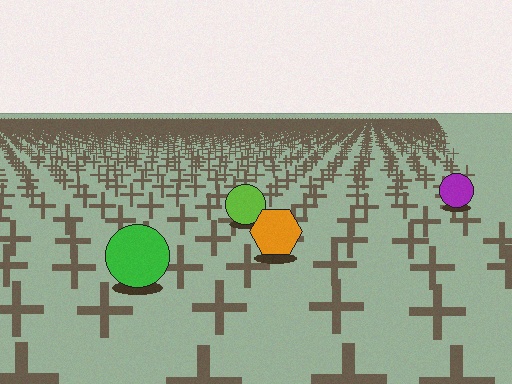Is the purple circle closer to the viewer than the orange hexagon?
No. The orange hexagon is closer — you can tell from the texture gradient: the ground texture is coarser near it.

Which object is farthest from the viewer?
The purple circle is farthest from the viewer. It appears smaller and the ground texture around it is denser.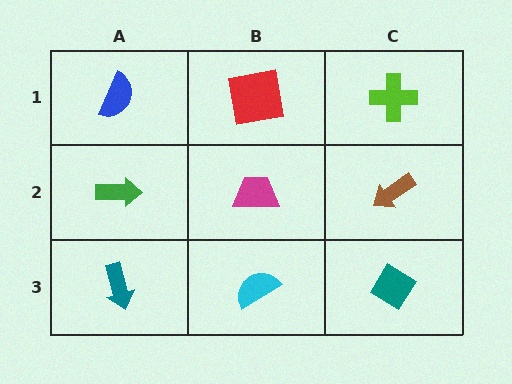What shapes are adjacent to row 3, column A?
A green arrow (row 2, column A), a cyan semicircle (row 3, column B).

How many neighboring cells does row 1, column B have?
3.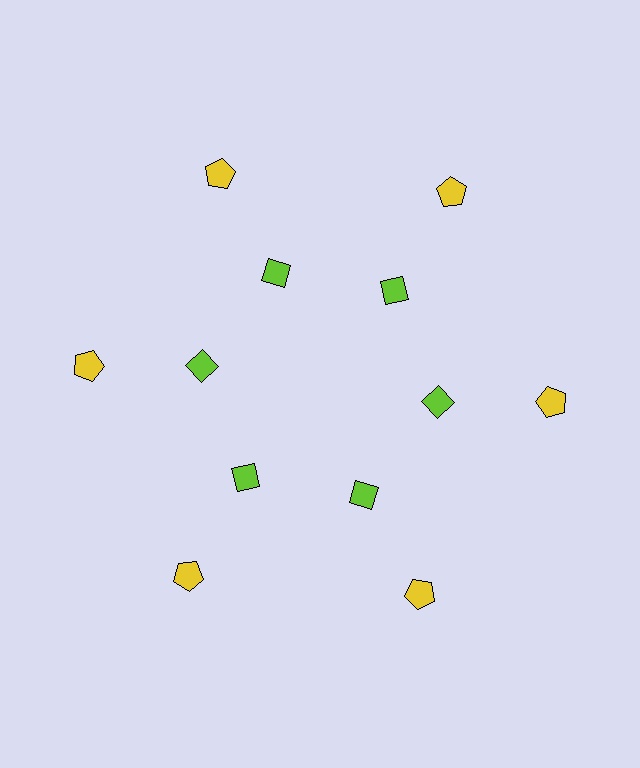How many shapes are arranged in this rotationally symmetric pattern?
There are 12 shapes, arranged in 6 groups of 2.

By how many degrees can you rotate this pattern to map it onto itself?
The pattern maps onto itself every 60 degrees of rotation.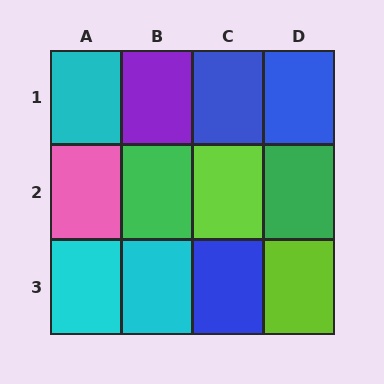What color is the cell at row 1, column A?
Cyan.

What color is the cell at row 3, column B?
Cyan.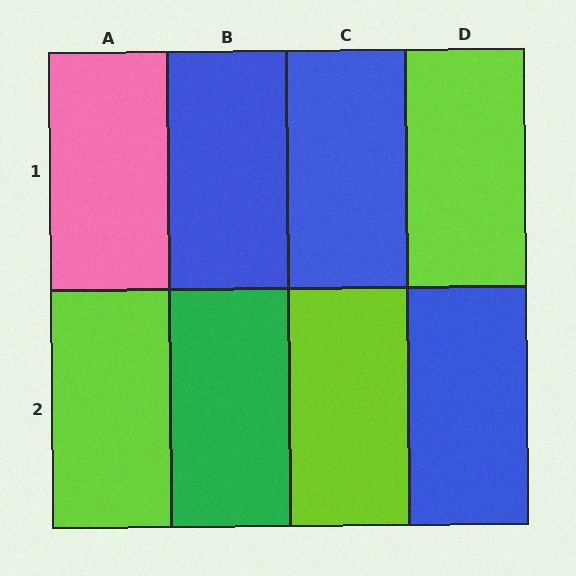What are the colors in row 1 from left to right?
Pink, blue, blue, lime.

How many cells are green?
1 cell is green.